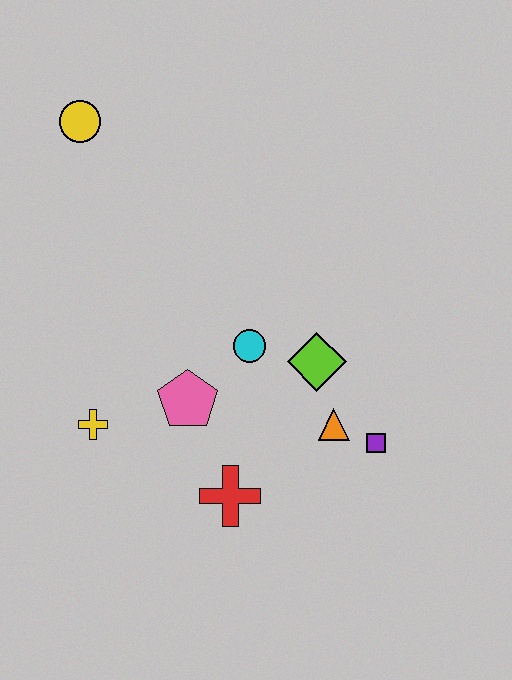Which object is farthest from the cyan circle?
The yellow circle is farthest from the cyan circle.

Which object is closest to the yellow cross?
The pink pentagon is closest to the yellow cross.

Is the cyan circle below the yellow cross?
No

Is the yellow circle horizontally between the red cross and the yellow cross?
No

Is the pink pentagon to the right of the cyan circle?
No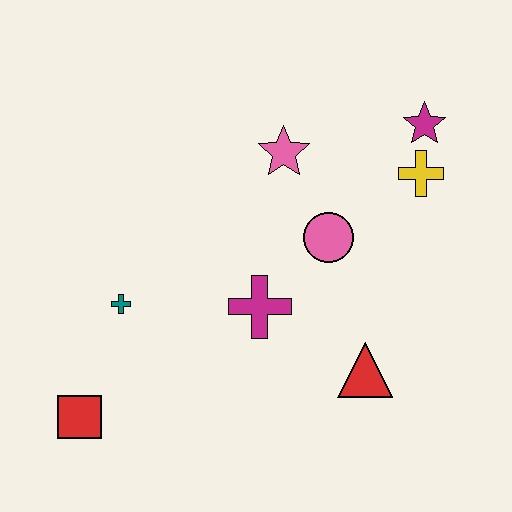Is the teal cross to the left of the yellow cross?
Yes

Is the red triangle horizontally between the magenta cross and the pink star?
No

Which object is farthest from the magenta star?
The red square is farthest from the magenta star.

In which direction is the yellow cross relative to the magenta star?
The yellow cross is below the magenta star.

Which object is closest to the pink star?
The pink circle is closest to the pink star.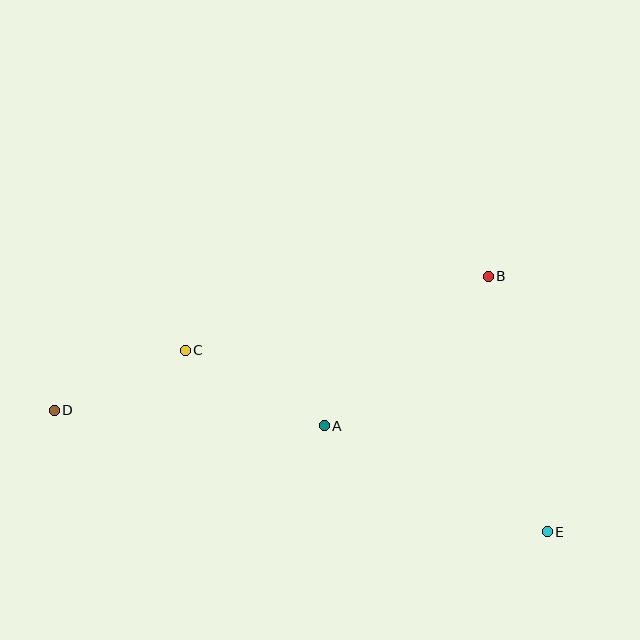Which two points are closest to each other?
Points C and D are closest to each other.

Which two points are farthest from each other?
Points D and E are farthest from each other.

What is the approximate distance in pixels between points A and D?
The distance between A and D is approximately 270 pixels.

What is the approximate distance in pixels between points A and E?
The distance between A and E is approximately 247 pixels.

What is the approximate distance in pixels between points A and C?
The distance between A and C is approximately 158 pixels.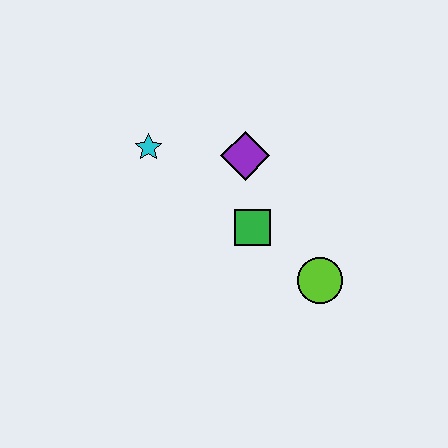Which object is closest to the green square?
The purple diamond is closest to the green square.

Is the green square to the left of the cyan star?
No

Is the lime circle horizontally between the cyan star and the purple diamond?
No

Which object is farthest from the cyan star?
The lime circle is farthest from the cyan star.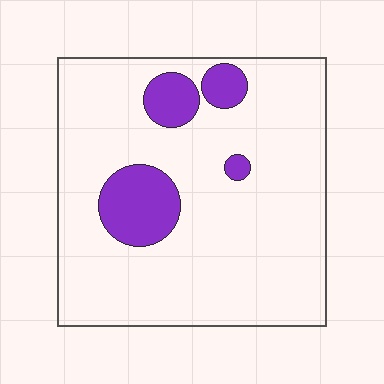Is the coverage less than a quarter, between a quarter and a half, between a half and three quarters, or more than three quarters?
Less than a quarter.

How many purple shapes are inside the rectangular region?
4.